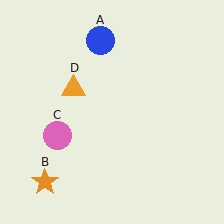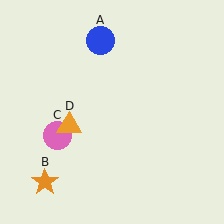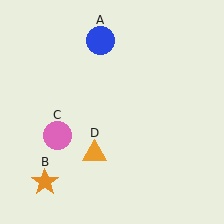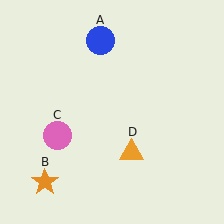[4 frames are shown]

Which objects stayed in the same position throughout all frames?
Blue circle (object A) and orange star (object B) and pink circle (object C) remained stationary.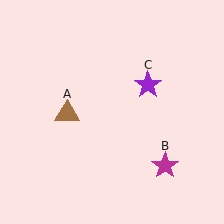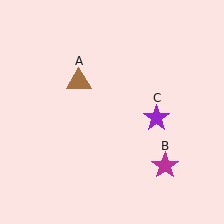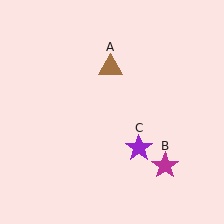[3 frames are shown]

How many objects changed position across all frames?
2 objects changed position: brown triangle (object A), purple star (object C).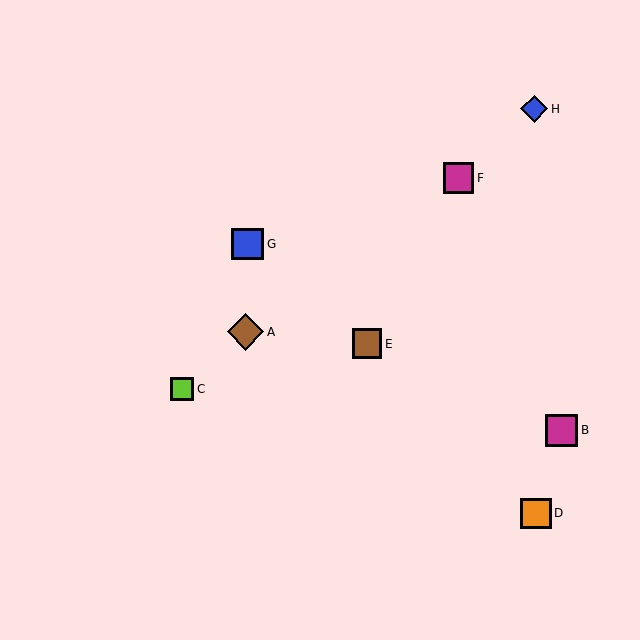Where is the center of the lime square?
The center of the lime square is at (182, 389).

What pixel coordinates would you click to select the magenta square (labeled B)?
Click at (561, 430) to select the magenta square B.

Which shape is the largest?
The brown diamond (labeled A) is the largest.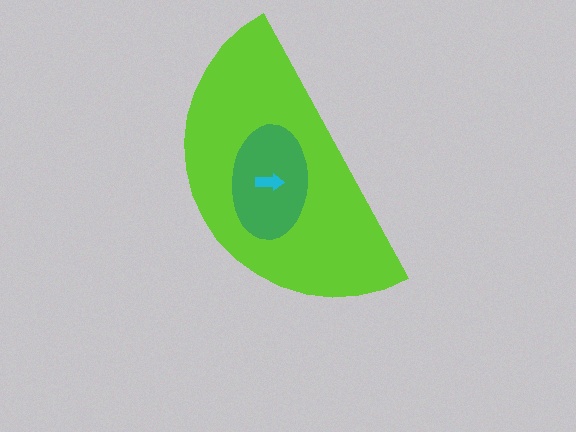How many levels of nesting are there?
3.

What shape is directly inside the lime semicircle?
The green ellipse.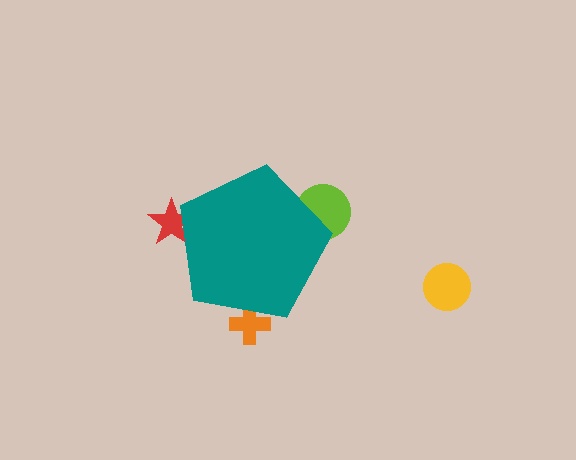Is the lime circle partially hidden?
Yes, the lime circle is partially hidden behind the teal pentagon.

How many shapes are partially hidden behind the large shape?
3 shapes are partially hidden.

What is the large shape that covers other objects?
A teal pentagon.